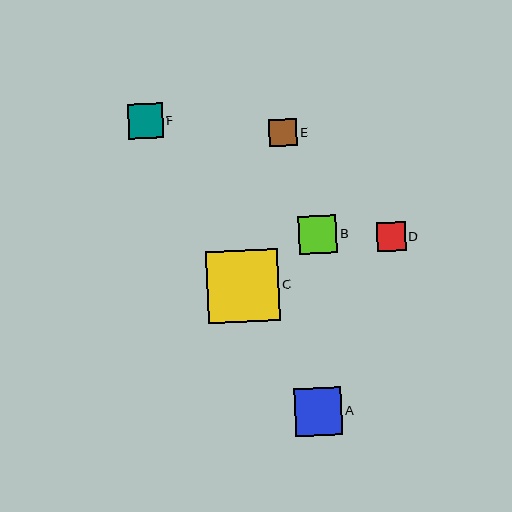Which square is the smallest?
Square E is the smallest with a size of approximately 28 pixels.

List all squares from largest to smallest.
From largest to smallest: C, A, B, F, D, E.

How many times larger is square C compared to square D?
Square C is approximately 2.5 times the size of square D.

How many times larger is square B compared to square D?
Square B is approximately 1.3 times the size of square D.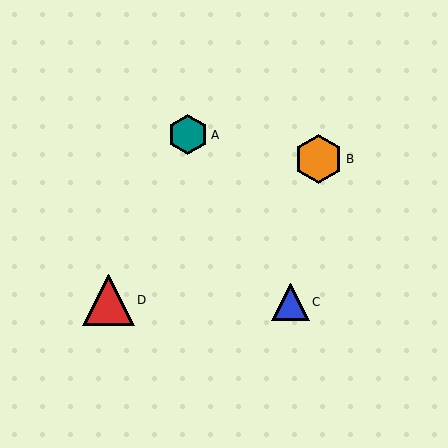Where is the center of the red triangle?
The center of the red triangle is at (108, 300).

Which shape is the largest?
The red triangle (labeled D) is the largest.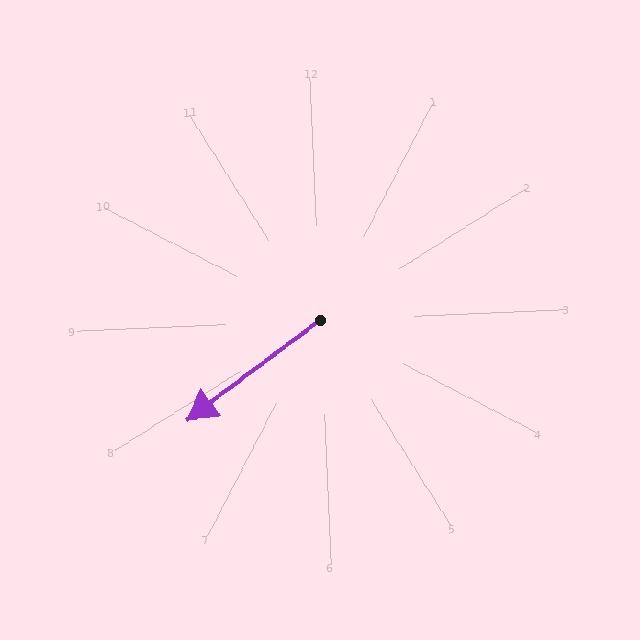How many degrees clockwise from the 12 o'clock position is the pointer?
Approximately 235 degrees.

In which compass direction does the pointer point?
Southwest.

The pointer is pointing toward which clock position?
Roughly 8 o'clock.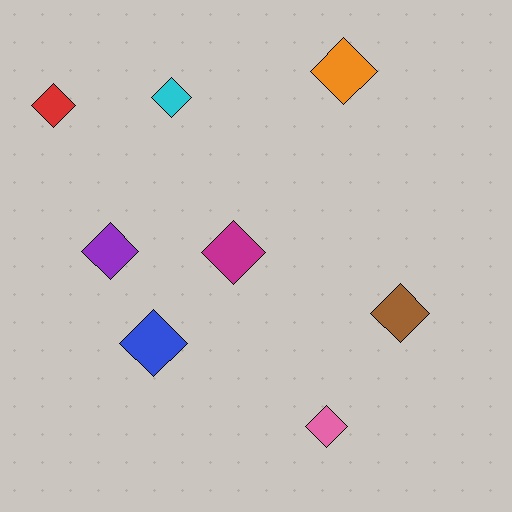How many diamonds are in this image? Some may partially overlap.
There are 8 diamonds.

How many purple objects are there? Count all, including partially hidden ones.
There is 1 purple object.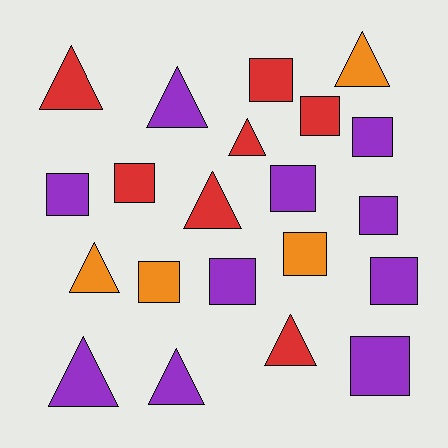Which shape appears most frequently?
Square, with 12 objects.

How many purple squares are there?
There are 7 purple squares.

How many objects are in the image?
There are 21 objects.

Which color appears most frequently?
Purple, with 10 objects.